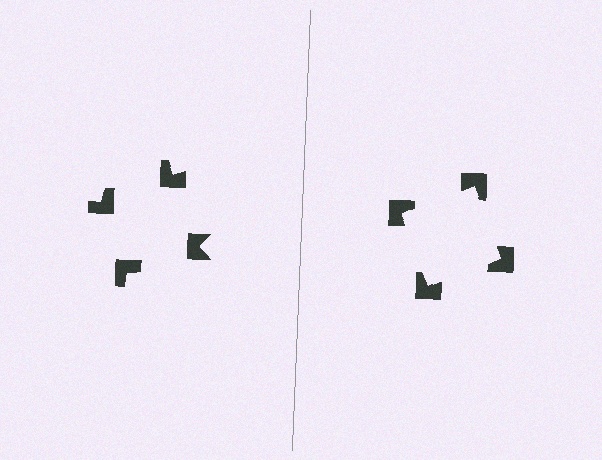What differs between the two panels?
The notched squares are positioned identically on both sides; only the wedge orientations differ. On the right they align to a square; on the left they are misaligned.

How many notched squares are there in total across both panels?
8 — 4 on each side.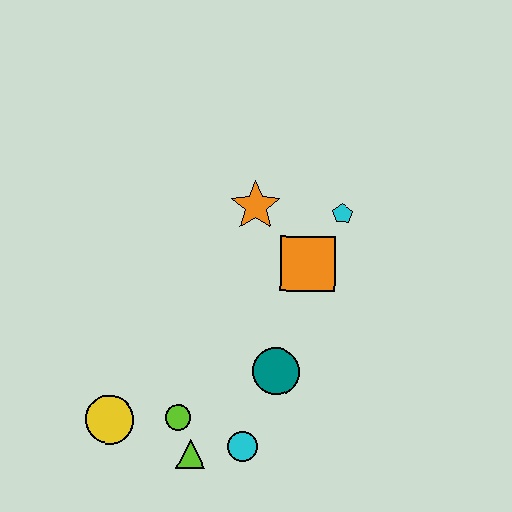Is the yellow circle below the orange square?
Yes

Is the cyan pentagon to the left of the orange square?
No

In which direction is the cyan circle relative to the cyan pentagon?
The cyan circle is below the cyan pentagon.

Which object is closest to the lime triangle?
The lime circle is closest to the lime triangle.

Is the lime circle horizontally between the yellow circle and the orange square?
Yes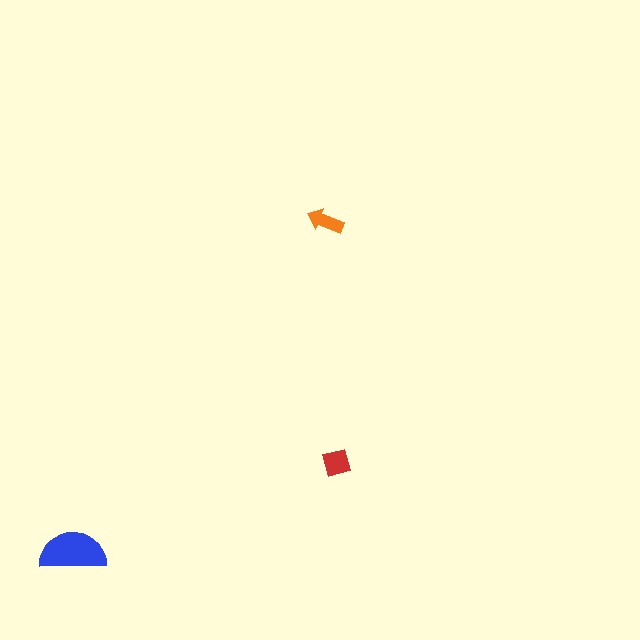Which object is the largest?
The blue semicircle.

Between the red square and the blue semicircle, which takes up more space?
The blue semicircle.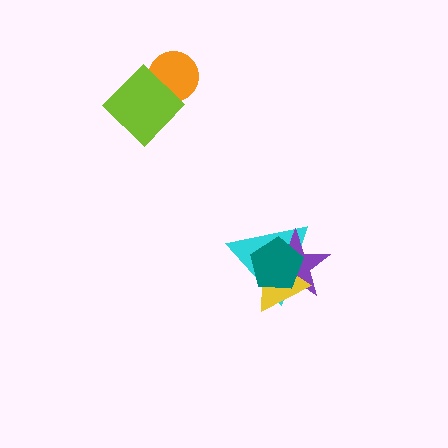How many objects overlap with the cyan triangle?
3 objects overlap with the cyan triangle.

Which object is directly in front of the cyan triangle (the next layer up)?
The purple star is directly in front of the cyan triangle.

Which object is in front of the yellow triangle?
The teal pentagon is in front of the yellow triangle.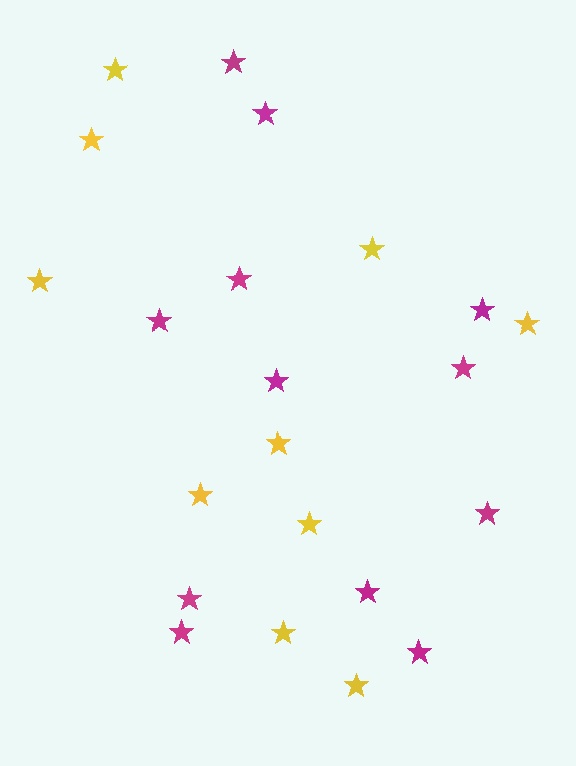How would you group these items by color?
There are 2 groups: one group of magenta stars (12) and one group of yellow stars (10).